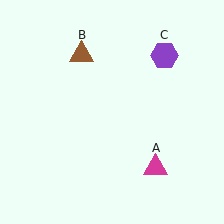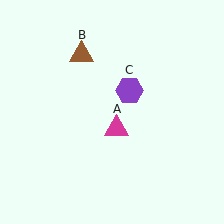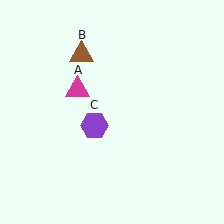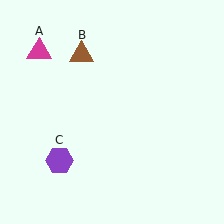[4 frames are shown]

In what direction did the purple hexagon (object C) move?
The purple hexagon (object C) moved down and to the left.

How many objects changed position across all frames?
2 objects changed position: magenta triangle (object A), purple hexagon (object C).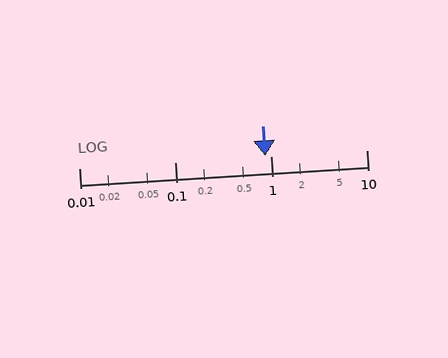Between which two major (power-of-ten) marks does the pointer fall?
The pointer is between 0.1 and 1.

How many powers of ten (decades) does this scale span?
The scale spans 3 decades, from 0.01 to 10.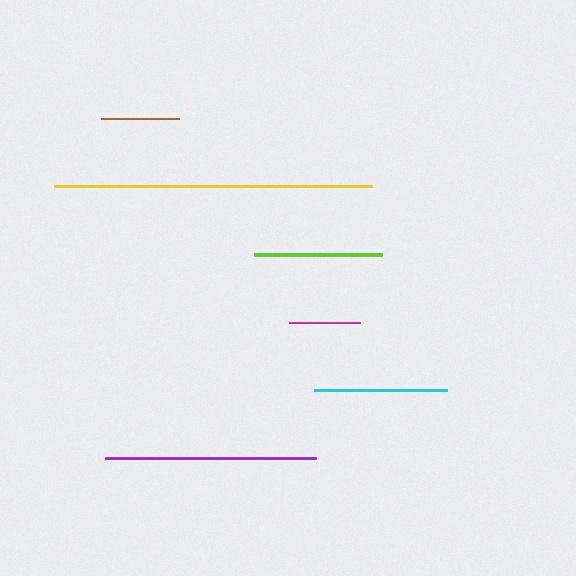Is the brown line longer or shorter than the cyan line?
The cyan line is longer than the brown line.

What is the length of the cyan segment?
The cyan segment is approximately 133 pixels long.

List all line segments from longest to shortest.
From longest to shortest: yellow, purple, cyan, lime, brown, magenta.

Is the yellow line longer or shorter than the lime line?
The yellow line is longer than the lime line.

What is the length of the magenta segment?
The magenta segment is approximately 71 pixels long.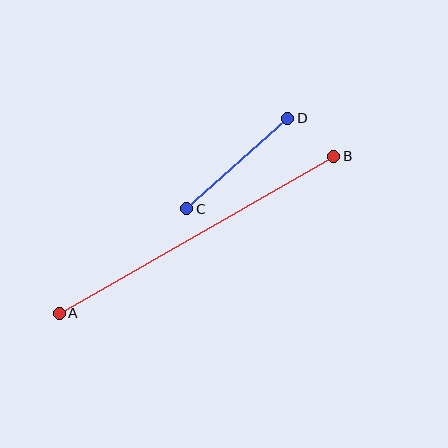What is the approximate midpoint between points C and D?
The midpoint is at approximately (237, 164) pixels.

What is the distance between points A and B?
The distance is approximately 316 pixels.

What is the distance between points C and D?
The distance is approximately 136 pixels.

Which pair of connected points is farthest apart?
Points A and B are farthest apart.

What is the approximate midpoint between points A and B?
The midpoint is at approximately (197, 235) pixels.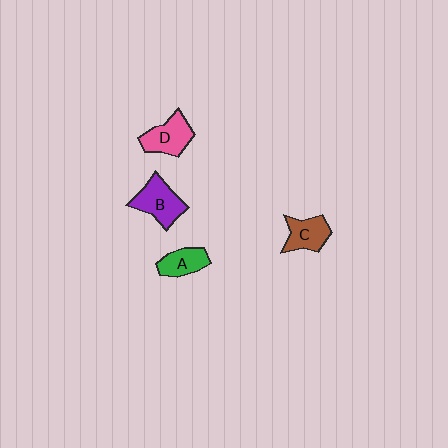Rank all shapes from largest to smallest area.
From largest to smallest: B (purple), D (pink), C (brown), A (green).